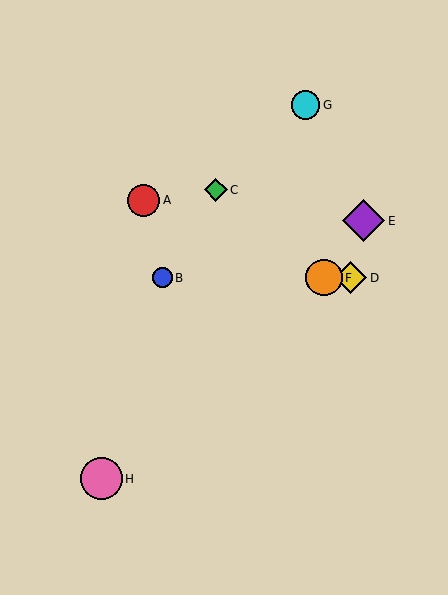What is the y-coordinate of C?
Object C is at y≈190.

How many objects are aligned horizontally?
3 objects (B, D, F) are aligned horizontally.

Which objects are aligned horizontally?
Objects B, D, F are aligned horizontally.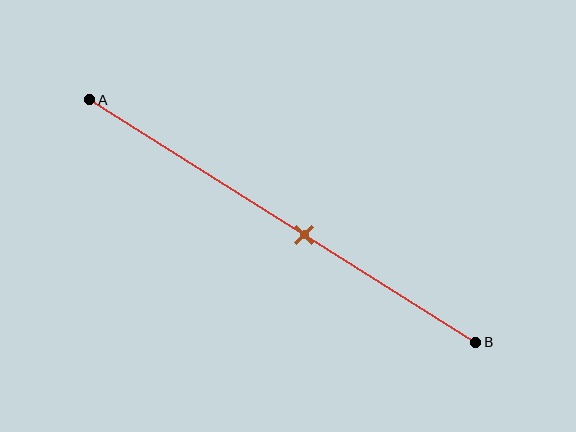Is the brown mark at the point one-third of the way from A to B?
No, the mark is at about 55% from A, not at the 33% one-third point.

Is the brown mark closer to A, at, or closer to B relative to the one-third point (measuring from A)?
The brown mark is closer to point B than the one-third point of segment AB.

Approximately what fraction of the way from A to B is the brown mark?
The brown mark is approximately 55% of the way from A to B.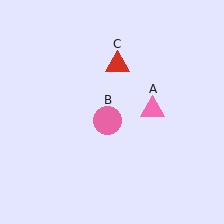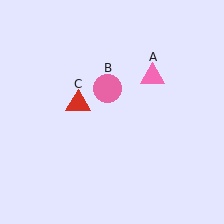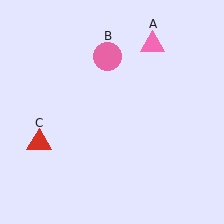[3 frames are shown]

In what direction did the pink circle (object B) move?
The pink circle (object B) moved up.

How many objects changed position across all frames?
3 objects changed position: pink triangle (object A), pink circle (object B), red triangle (object C).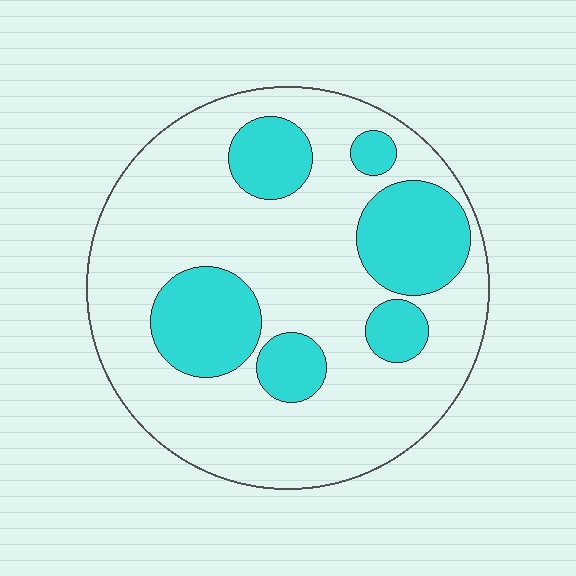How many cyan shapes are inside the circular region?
6.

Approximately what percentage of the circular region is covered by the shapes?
Approximately 25%.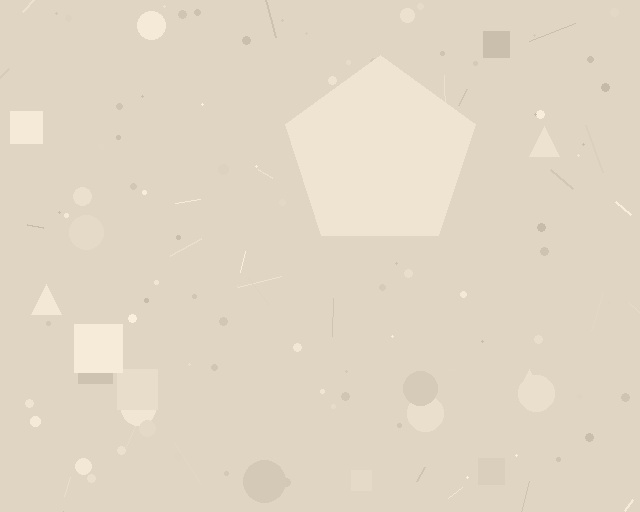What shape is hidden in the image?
A pentagon is hidden in the image.